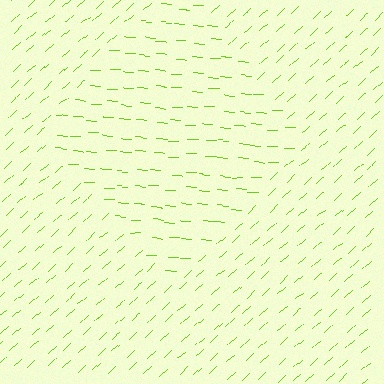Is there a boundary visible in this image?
Yes, there is a texture boundary formed by a change in line orientation.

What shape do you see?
I see a diamond.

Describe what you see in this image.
The image is filled with small lime line segments. A diamond region in the image has lines oriented differently from the surrounding lines, creating a visible texture boundary.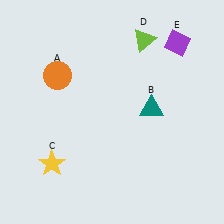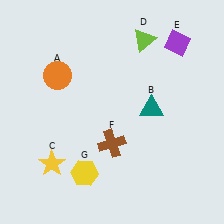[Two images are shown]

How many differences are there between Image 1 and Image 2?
There are 2 differences between the two images.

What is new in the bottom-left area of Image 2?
A yellow hexagon (G) was added in the bottom-left area of Image 2.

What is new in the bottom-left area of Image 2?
A brown cross (F) was added in the bottom-left area of Image 2.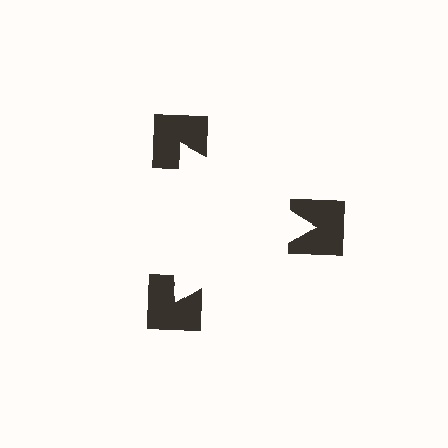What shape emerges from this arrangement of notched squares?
An illusory triangle — its edges are inferred from the aligned wedge cuts in the notched squares, not physically drawn.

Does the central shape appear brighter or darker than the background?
It typically appears slightly brighter than the background, even though no actual brightness change is drawn.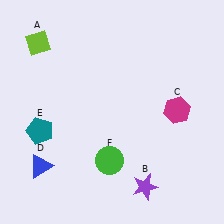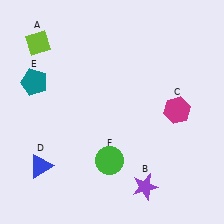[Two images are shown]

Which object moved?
The teal pentagon (E) moved up.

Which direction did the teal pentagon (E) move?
The teal pentagon (E) moved up.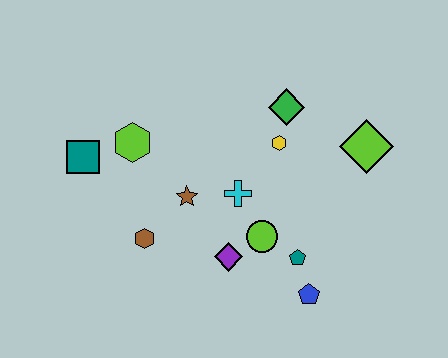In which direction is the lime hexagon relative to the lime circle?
The lime hexagon is to the left of the lime circle.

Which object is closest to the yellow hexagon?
The green diamond is closest to the yellow hexagon.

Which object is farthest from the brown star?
The lime diamond is farthest from the brown star.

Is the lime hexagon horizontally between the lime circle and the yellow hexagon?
No